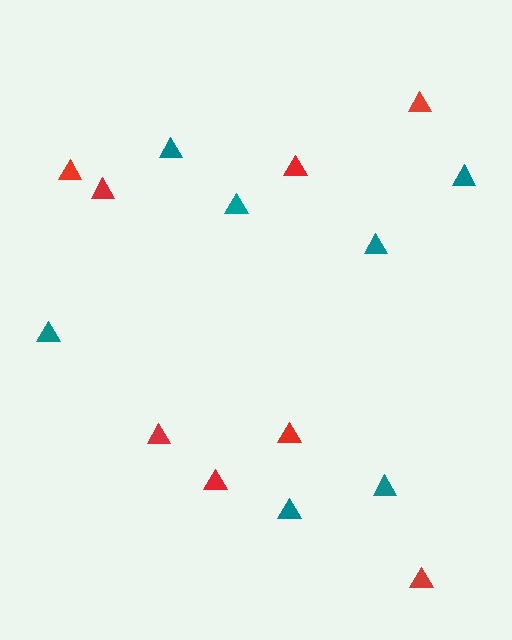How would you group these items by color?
There are 2 groups: one group of red triangles (8) and one group of teal triangles (7).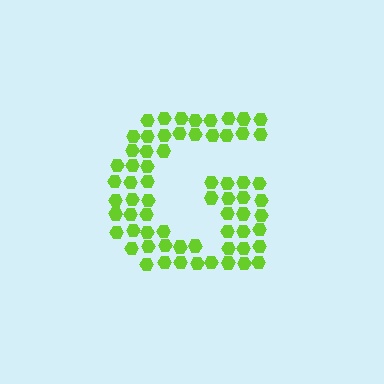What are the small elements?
The small elements are hexagons.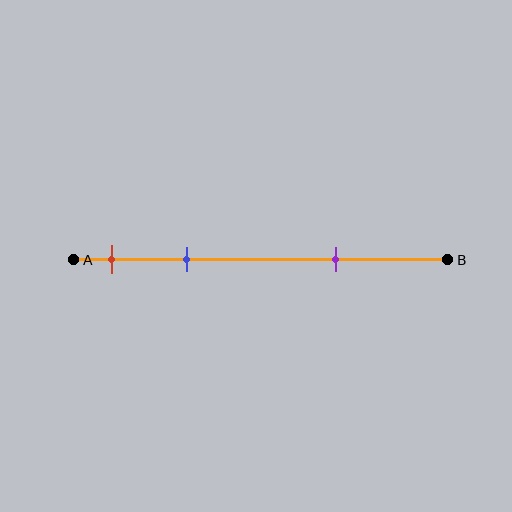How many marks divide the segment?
There are 3 marks dividing the segment.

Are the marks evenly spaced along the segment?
No, the marks are not evenly spaced.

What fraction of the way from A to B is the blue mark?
The blue mark is approximately 30% (0.3) of the way from A to B.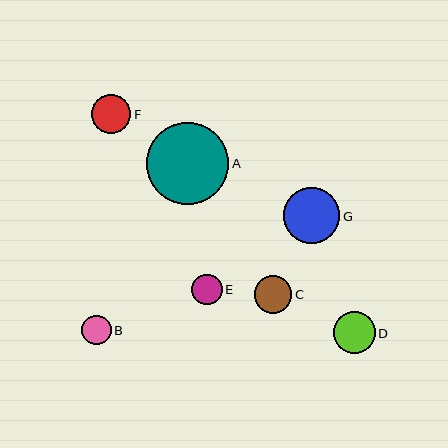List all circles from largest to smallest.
From largest to smallest: A, G, D, F, C, E, B.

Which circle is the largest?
Circle A is the largest with a size of approximately 82 pixels.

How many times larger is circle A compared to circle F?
Circle A is approximately 2.1 times the size of circle F.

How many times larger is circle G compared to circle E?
Circle G is approximately 1.8 times the size of circle E.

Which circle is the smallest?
Circle B is the smallest with a size of approximately 29 pixels.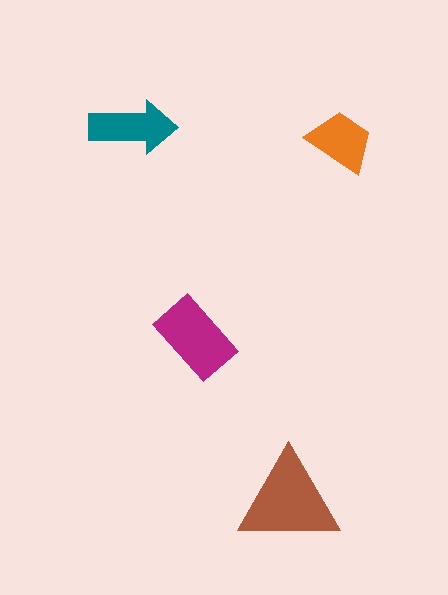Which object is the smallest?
The orange trapezoid.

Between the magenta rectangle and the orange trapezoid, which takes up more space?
The magenta rectangle.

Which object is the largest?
The brown triangle.